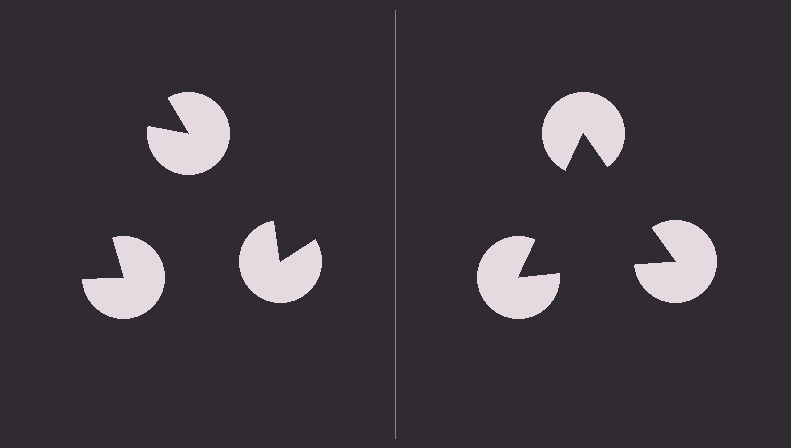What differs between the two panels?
The pac-man discs are positioned identically on both sides; only the wedge orientations differ. On the right they align to a triangle; on the left they are misaligned.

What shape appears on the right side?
An illusory triangle.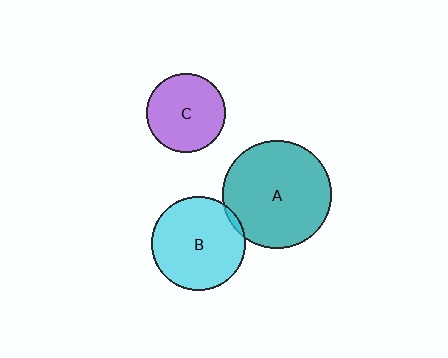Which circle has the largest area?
Circle A (teal).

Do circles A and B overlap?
Yes.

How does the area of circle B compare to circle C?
Approximately 1.4 times.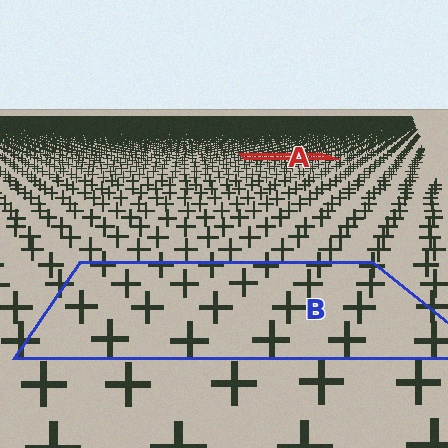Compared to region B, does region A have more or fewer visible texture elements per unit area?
Region A has more texture elements per unit area — they are packed more densely because it is farther away.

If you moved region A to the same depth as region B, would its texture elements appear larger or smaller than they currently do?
They would appear larger. At a closer depth, the same texture elements are projected at a bigger on-screen size.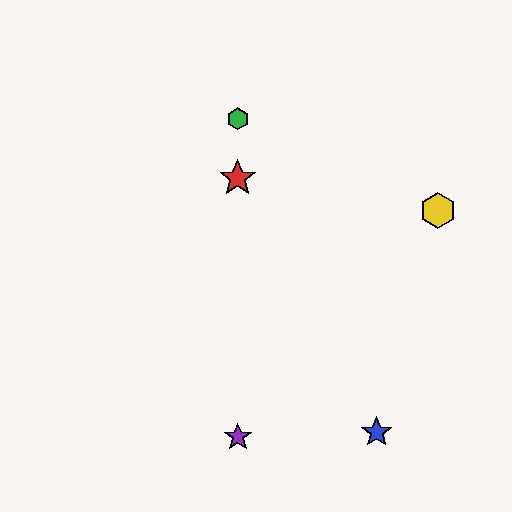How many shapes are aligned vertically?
3 shapes (the red star, the green hexagon, the purple star) are aligned vertically.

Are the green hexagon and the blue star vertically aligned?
No, the green hexagon is at x≈238 and the blue star is at x≈377.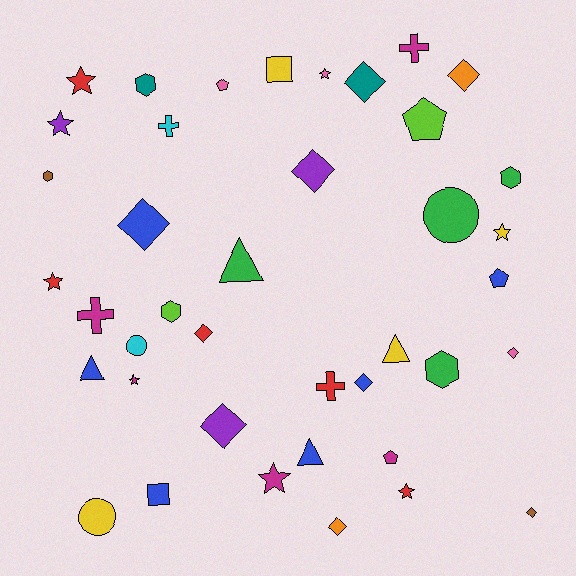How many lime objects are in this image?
There are 2 lime objects.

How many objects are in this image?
There are 40 objects.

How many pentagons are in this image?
There are 4 pentagons.